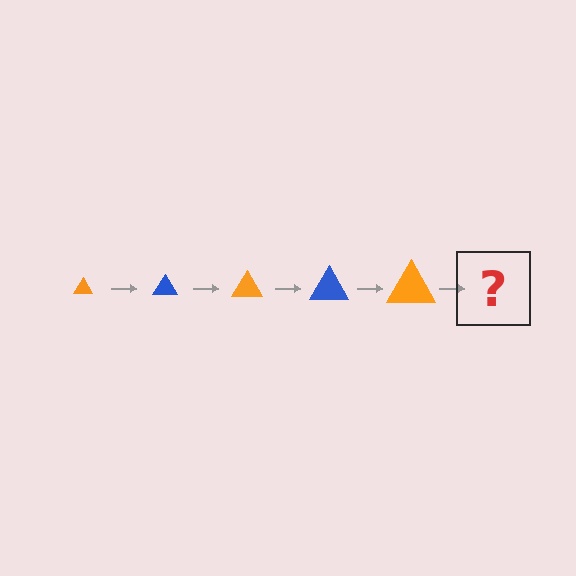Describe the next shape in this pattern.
It should be a blue triangle, larger than the previous one.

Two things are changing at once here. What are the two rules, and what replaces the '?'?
The two rules are that the triangle grows larger each step and the color cycles through orange and blue. The '?' should be a blue triangle, larger than the previous one.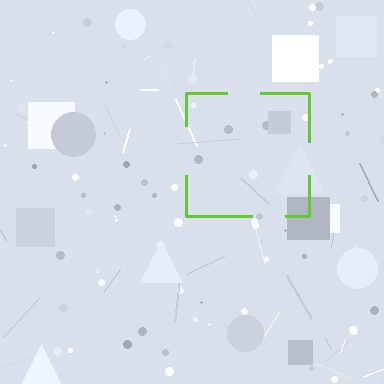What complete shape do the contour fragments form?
The contour fragments form a square.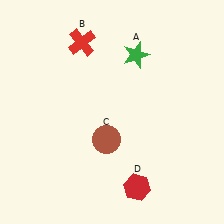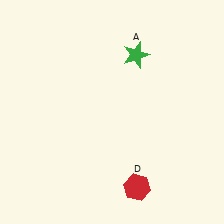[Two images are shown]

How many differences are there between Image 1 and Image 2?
There are 2 differences between the two images.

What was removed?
The brown circle (C), the red cross (B) were removed in Image 2.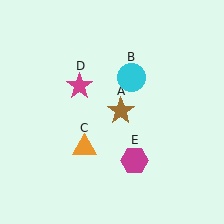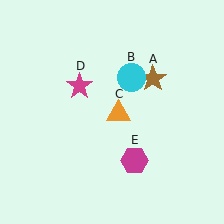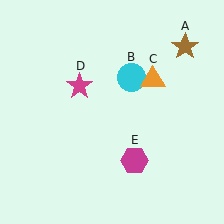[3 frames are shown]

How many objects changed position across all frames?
2 objects changed position: brown star (object A), orange triangle (object C).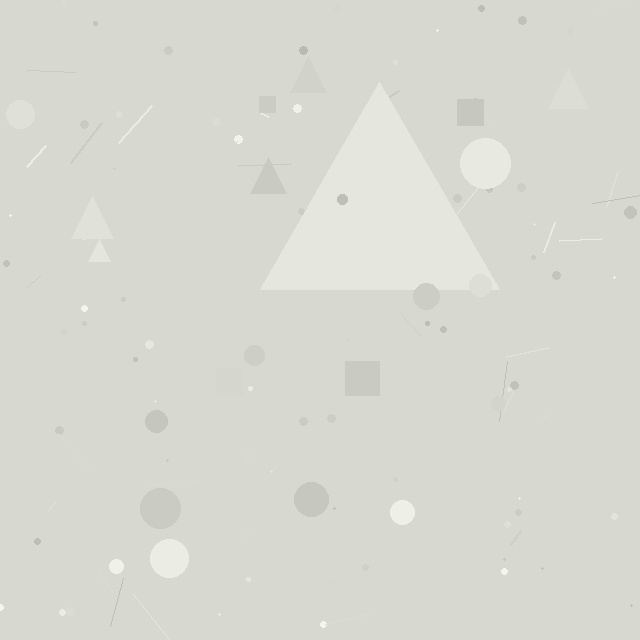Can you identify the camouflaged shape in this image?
The camouflaged shape is a triangle.